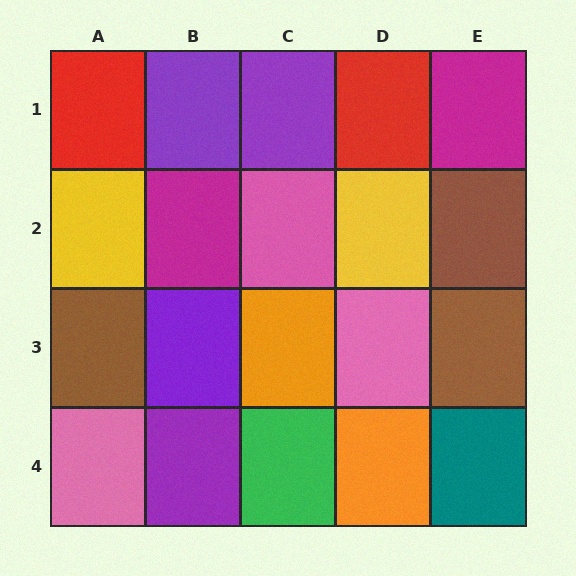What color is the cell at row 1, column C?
Purple.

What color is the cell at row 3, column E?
Brown.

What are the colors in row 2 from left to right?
Yellow, magenta, pink, yellow, brown.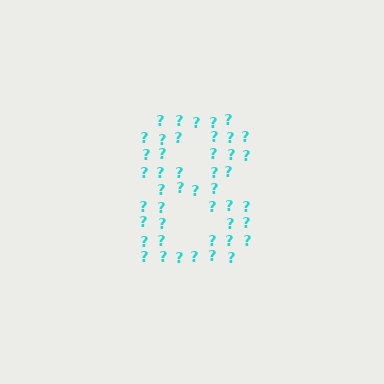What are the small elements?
The small elements are question marks.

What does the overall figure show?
The overall figure shows the digit 8.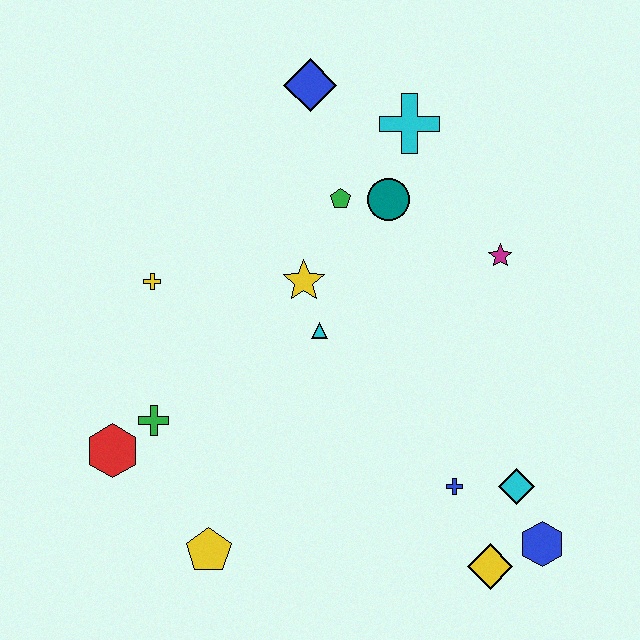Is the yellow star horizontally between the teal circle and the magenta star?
No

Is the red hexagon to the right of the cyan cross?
No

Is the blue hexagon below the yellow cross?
Yes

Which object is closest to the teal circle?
The green pentagon is closest to the teal circle.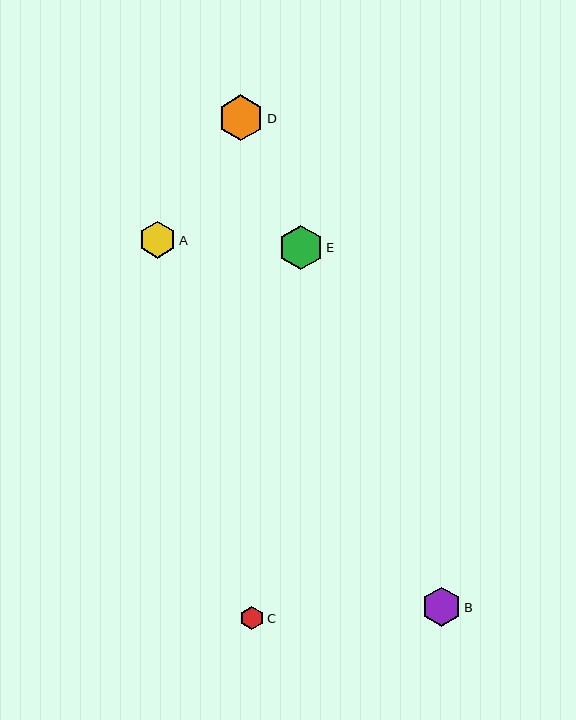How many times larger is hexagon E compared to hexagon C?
Hexagon E is approximately 1.9 times the size of hexagon C.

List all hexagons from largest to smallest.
From largest to smallest: D, E, B, A, C.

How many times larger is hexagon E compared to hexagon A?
Hexagon E is approximately 1.2 times the size of hexagon A.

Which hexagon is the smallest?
Hexagon C is the smallest with a size of approximately 24 pixels.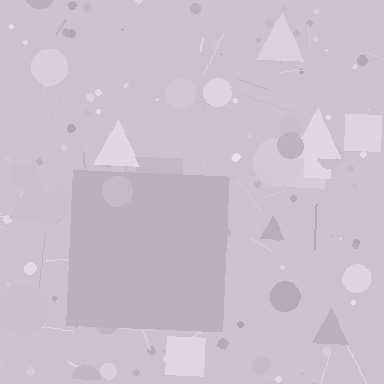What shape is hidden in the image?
A square is hidden in the image.